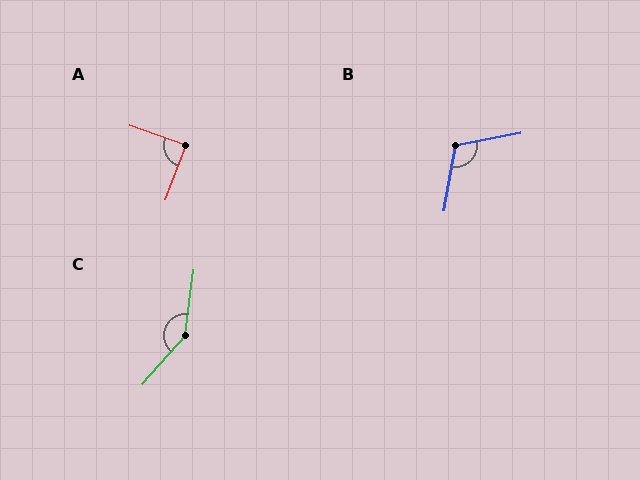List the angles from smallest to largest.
A (88°), B (110°), C (146°).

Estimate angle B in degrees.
Approximately 110 degrees.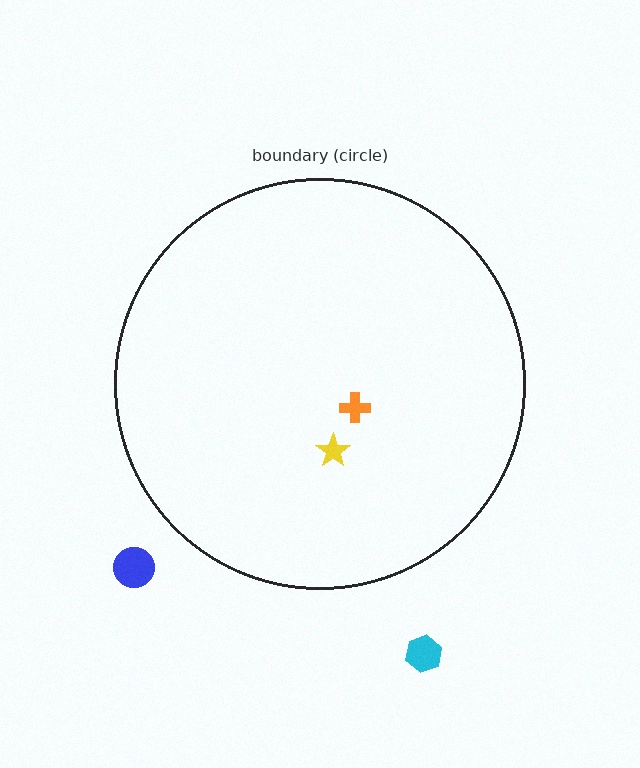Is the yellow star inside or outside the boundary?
Inside.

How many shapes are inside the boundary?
2 inside, 2 outside.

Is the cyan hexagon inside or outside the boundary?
Outside.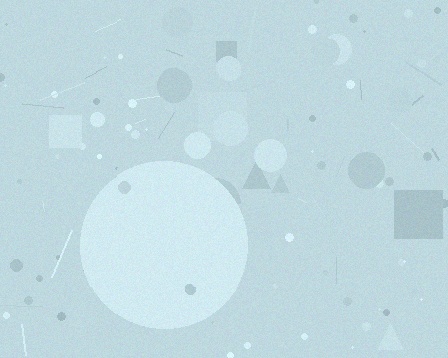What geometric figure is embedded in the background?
A circle is embedded in the background.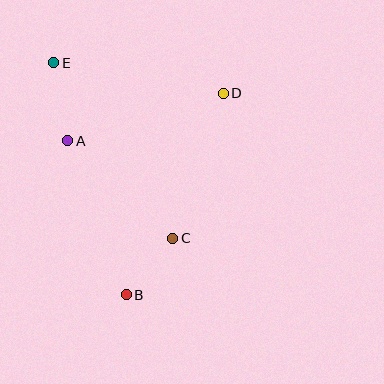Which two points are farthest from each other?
Points B and E are farthest from each other.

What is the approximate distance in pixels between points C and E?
The distance between C and E is approximately 212 pixels.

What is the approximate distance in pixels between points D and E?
The distance between D and E is approximately 172 pixels.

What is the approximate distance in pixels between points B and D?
The distance between B and D is approximately 224 pixels.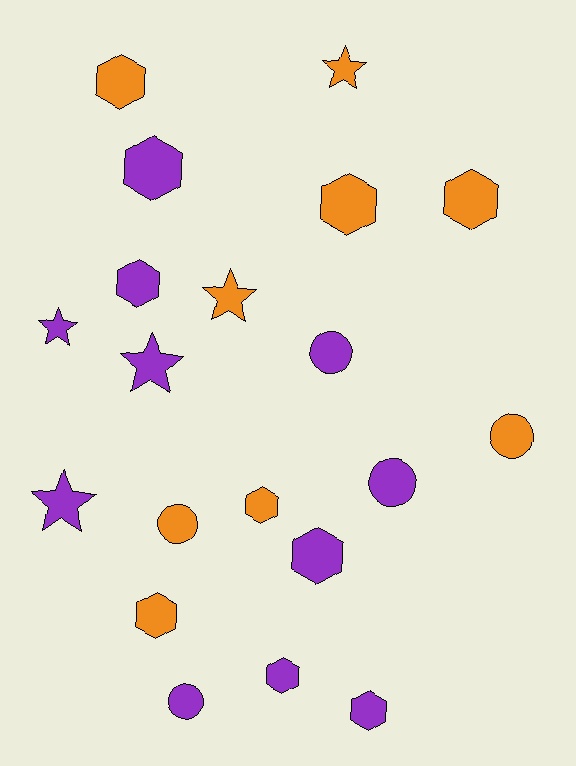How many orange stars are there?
There are 2 orange stars.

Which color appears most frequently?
Purple, with 11 objects.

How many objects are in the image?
There are 20 objects.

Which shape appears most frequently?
Hexagon, with 10 objects.